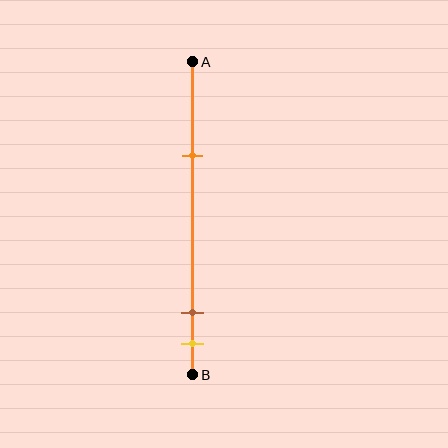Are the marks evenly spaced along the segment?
No, the marks are not evenly spaced.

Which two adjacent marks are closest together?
The brown and yellow marks are the closest adjacent pair.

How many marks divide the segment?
There are 3 marks dividing the segment.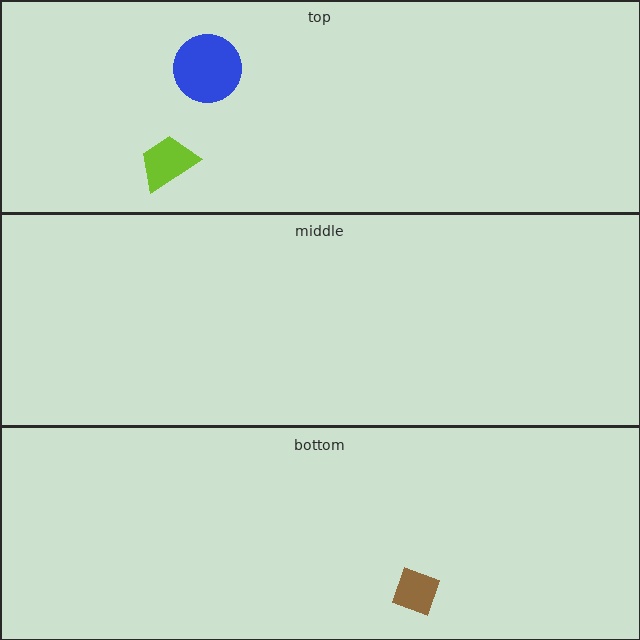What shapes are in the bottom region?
The brown diamond.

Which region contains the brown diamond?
The bottom region.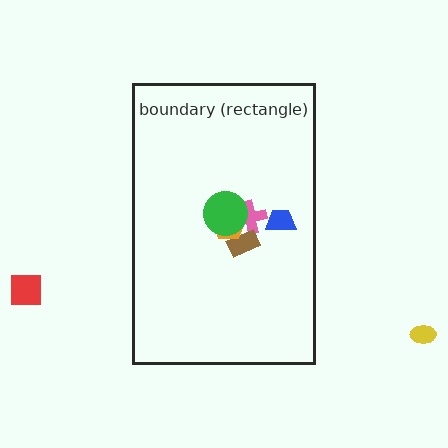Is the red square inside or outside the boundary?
Outside.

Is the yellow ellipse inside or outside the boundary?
Outside.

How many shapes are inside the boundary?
5 inside, 2 outside.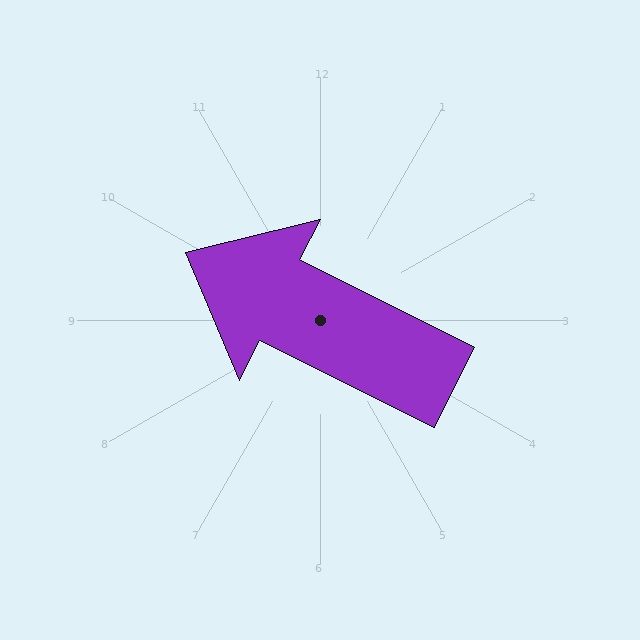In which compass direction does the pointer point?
Northwest.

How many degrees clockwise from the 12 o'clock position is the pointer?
Approximately 297 degrees.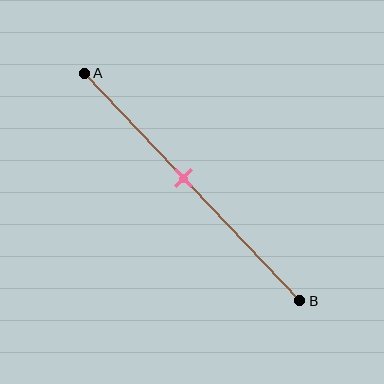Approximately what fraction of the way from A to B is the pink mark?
The pink mark is approximately 45% of the way from A to B.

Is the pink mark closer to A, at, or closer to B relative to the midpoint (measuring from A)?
The pink mark is closer to point A than the midpoint of segment AB.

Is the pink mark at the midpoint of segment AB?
No, the mark is at about 45% from A, not at the 50% midpoint.